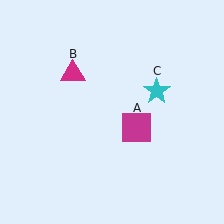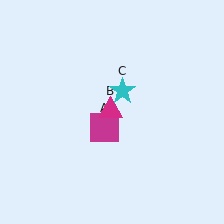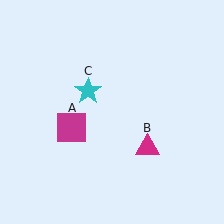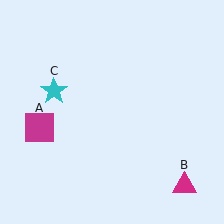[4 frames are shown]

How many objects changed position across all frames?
3 objects changed position: magenta square (object A), magenta triangle (object B), cyan star (object C).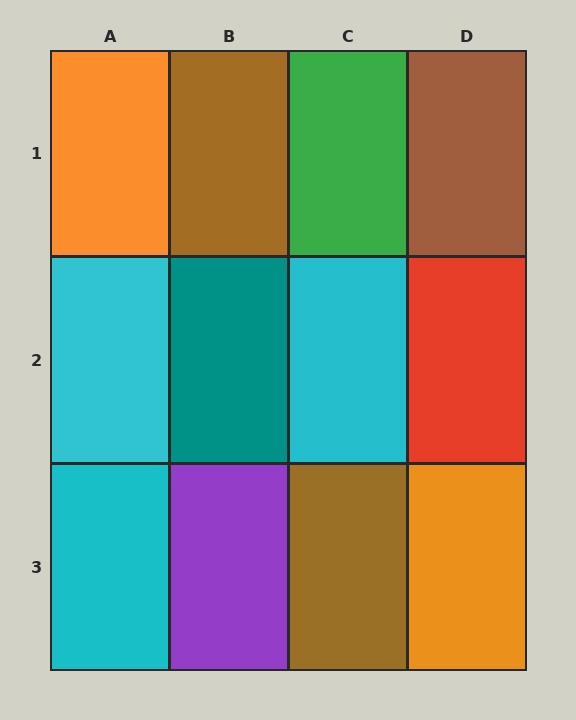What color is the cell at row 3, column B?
Purple.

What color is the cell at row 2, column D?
Red.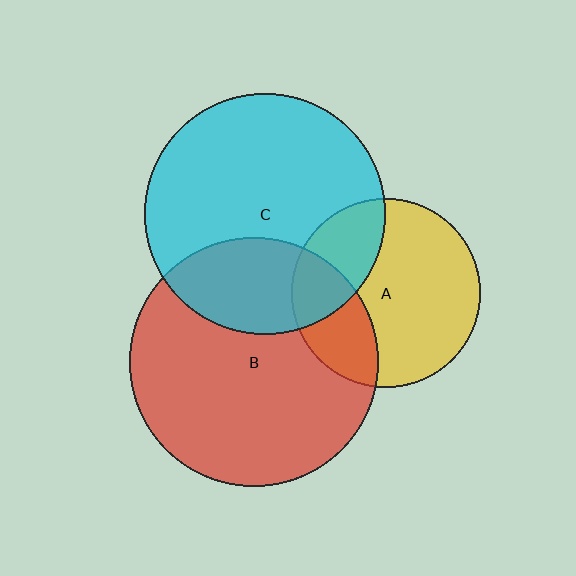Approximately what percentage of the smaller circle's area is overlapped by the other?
Approximately 25%.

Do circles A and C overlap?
Yes.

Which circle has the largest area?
Circle B (red).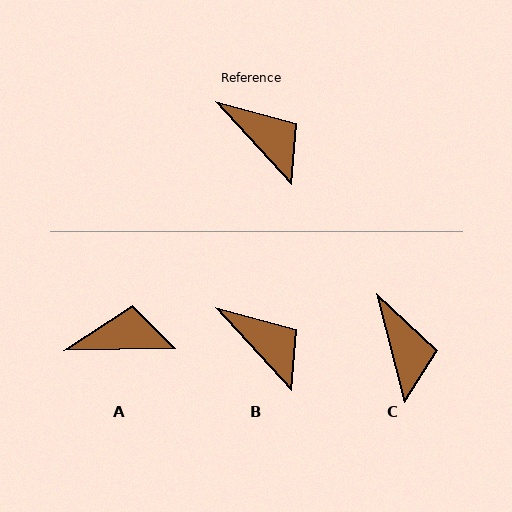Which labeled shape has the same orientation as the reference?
B.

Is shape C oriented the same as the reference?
No, it is off by about 28 degrees.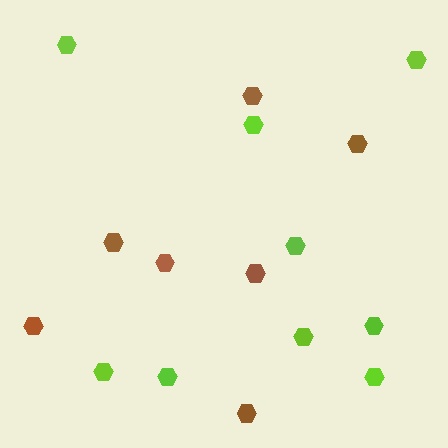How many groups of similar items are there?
There are 2 groups: one group of brown hexagons (7) and one group of lime hexagons (9).